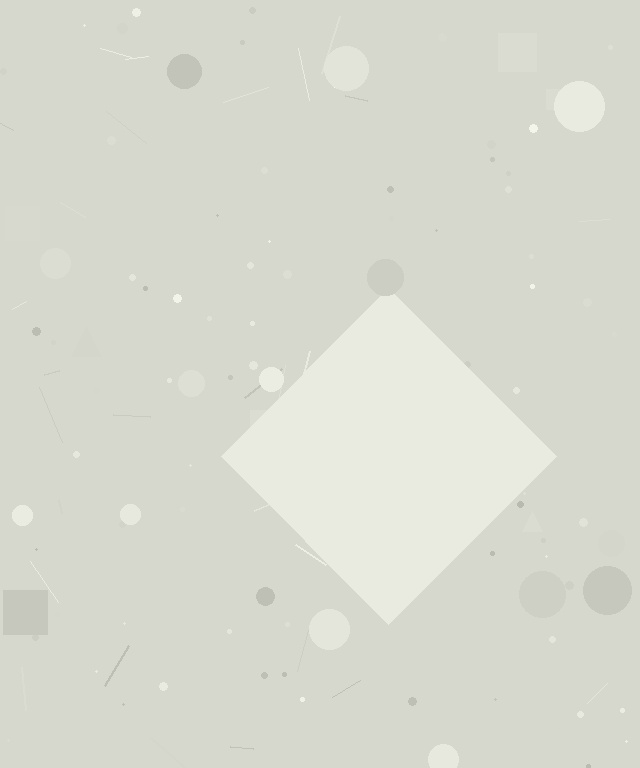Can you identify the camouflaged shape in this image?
The camouflaged shape is a diamond.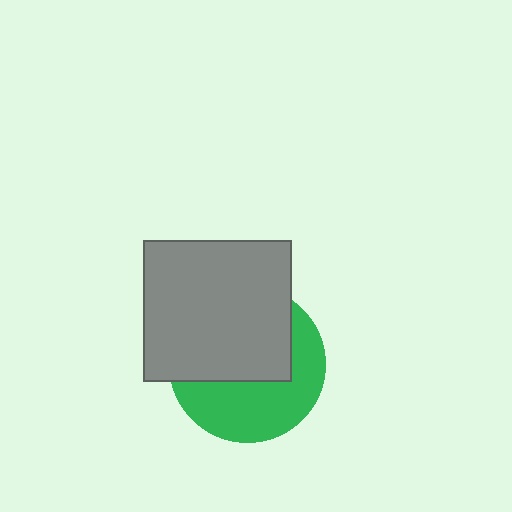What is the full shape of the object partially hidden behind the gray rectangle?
The partially hidden object is a green circle.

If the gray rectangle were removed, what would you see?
You would see the complete green circle.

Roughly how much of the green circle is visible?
About half of it is visible (roughly 47%).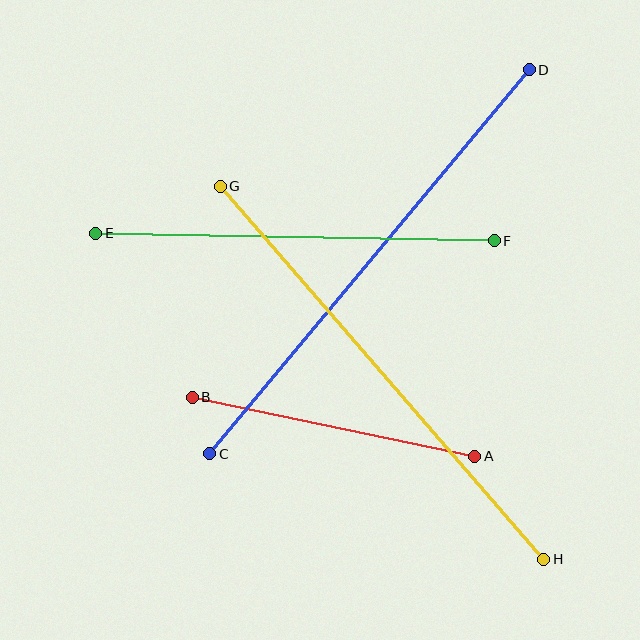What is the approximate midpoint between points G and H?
The midpoint is at approximately (382, 373) pixels.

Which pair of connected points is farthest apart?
Points C and D are farthest apart.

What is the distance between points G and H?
The distance is approximately 494 pixels.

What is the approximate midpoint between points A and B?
The midpoint is at approximately (333, 427) pixels.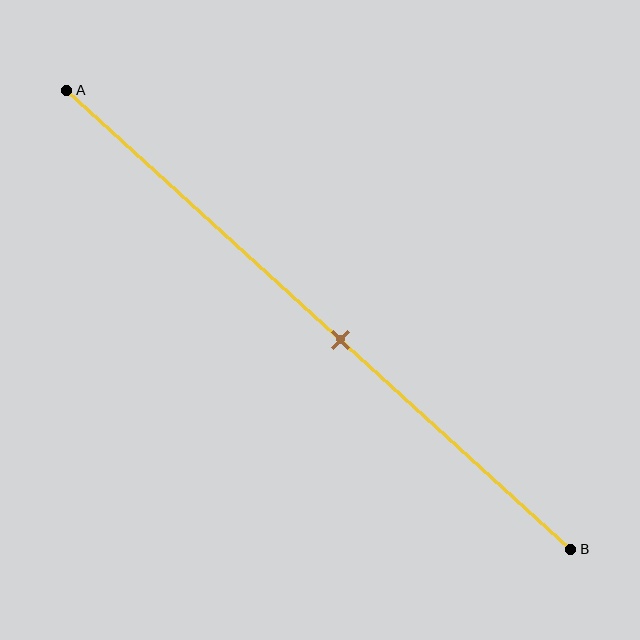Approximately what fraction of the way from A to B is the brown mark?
The brown mark is approximately 55% of the way from A to B.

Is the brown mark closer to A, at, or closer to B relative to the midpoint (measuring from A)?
The brown mark is closer to point B than the midpoint of segment AB.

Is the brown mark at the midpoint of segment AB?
No, the mark is at about 55% from A, not at the 50% midpoint.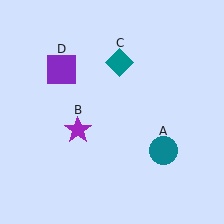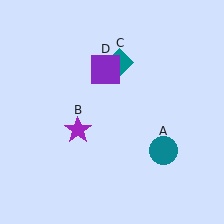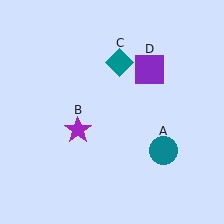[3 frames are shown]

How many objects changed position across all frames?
1 object changed position: purple square (object D).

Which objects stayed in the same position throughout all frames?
Teal circle (object A) and purple star (object B) and teal diamond (object C) remained stationary.